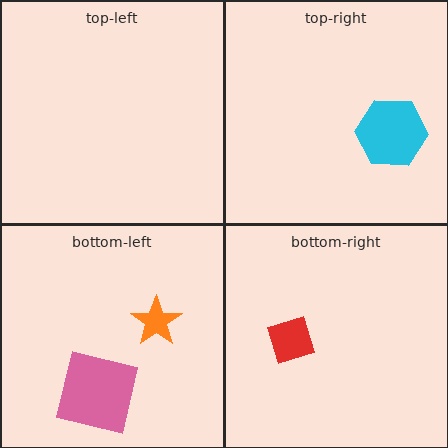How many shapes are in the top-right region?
1.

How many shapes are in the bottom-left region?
2.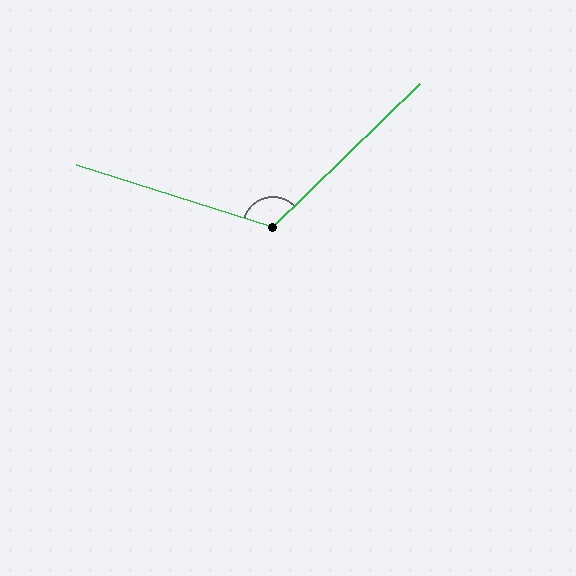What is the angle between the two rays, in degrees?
Approximately 118 degrees.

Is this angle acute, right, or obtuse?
It is obtuse.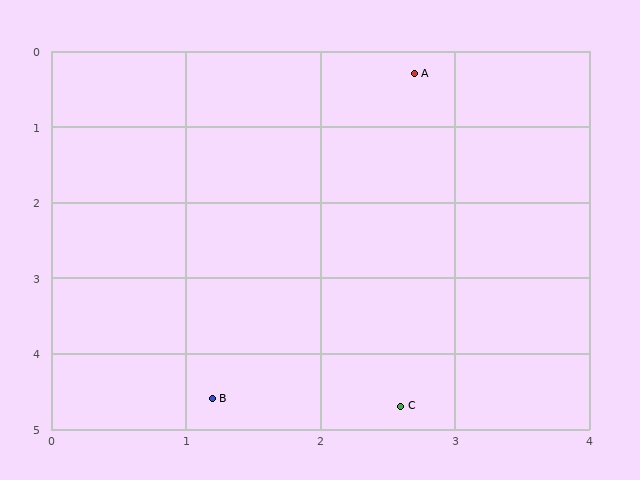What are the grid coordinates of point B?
Point B is at approximately (1.2, 4.6).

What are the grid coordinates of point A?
Point A is at approximately (2.7, 0.3).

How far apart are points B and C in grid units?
Points B and C are about 1.4 grid units apart.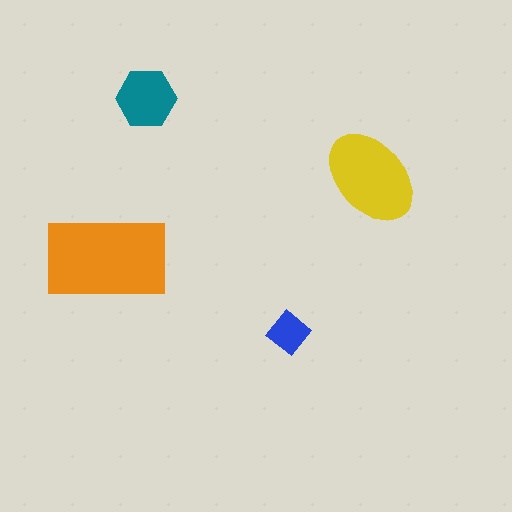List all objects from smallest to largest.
The blue diamond, the teal hexagon, the yellow ellipse, the orange rectangle.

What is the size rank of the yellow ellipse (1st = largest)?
2nd.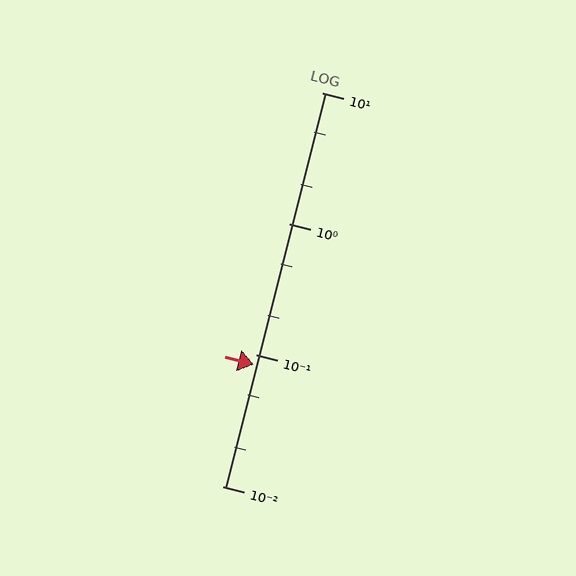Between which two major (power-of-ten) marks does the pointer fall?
The pointer is between 0.01 and 0.1.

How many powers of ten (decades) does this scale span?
The scale spans 3 decades, from 0.01 to 10.